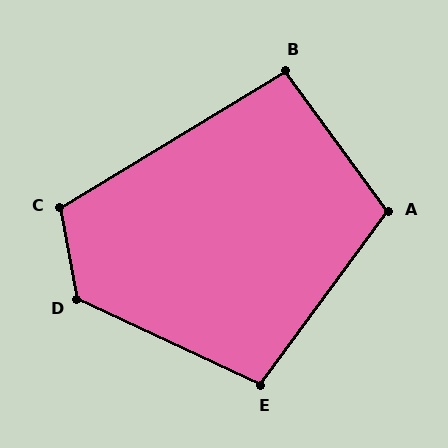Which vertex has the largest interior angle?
D, at approximately 126 degrees.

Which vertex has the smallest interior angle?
B, at approximately 95 degrees.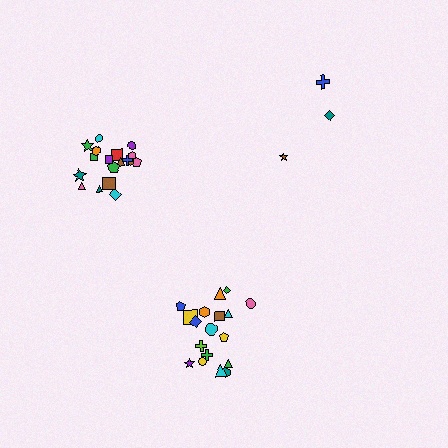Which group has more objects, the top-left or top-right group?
The top-left group.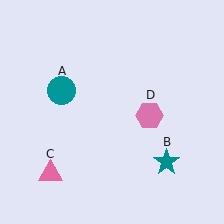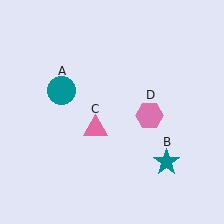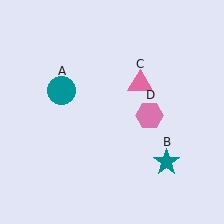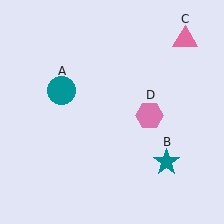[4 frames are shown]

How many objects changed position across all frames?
1 object changed position: pink triangle (object C).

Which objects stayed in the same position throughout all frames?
Teal circle (object A) and teal star (object B) and pink hexagon (object D) remained stationary.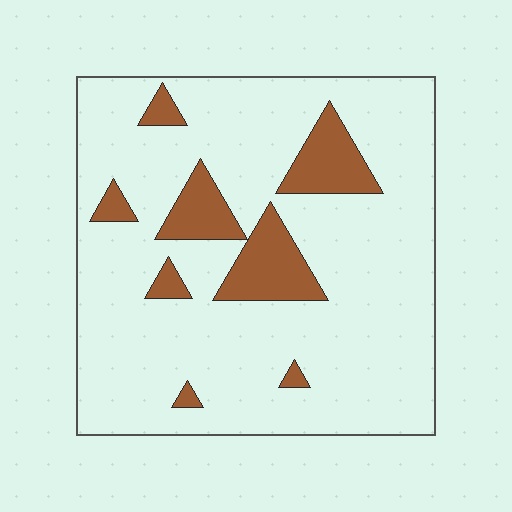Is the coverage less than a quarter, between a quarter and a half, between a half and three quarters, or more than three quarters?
Less than a quarter.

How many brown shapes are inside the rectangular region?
8.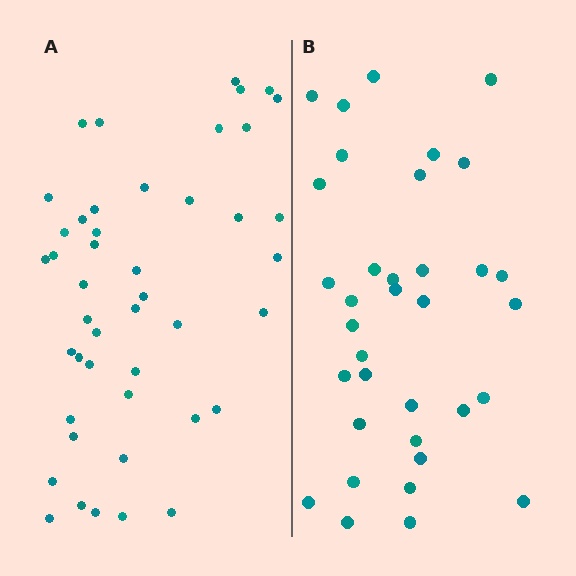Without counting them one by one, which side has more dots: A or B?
Region A (the left region) has more dots.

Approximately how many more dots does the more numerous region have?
Region A has roughly 10 or so more dots than region B.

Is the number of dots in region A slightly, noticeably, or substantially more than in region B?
Region A has noticeably more, but not dramatically so. The ratio is roughly 1.3 to 1.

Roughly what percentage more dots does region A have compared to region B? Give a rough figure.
About 30% more.